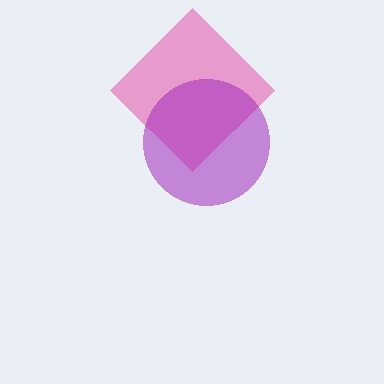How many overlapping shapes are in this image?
There are 2 overlapping shapes in the image.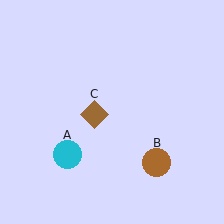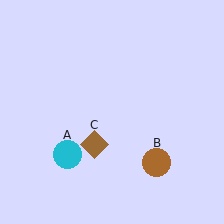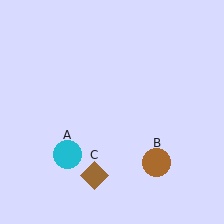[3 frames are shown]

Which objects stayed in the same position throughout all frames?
Cyan circle (object A) and brown circle (object B) remained stationary.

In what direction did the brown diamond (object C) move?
The brown diamond (object C) moved down.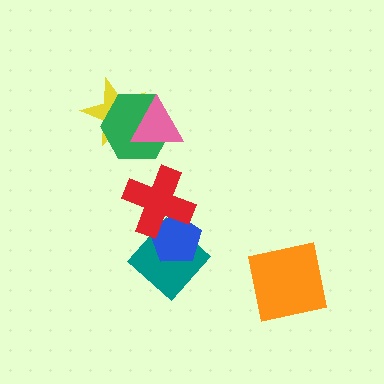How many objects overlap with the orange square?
0 objects overlap with the orange square.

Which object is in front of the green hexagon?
The pink triangle is in front of the green hexagon.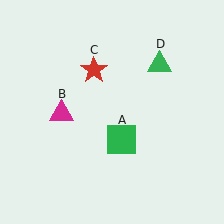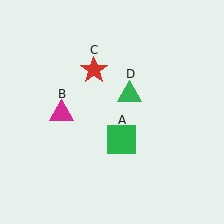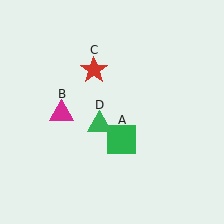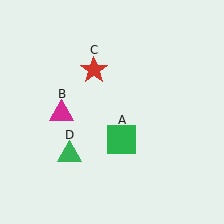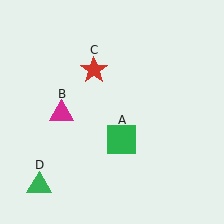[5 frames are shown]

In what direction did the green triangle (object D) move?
The green triangle (object D) moved down and to the left.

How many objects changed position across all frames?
1 object changed position: green triangle (object D).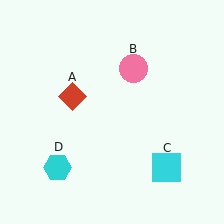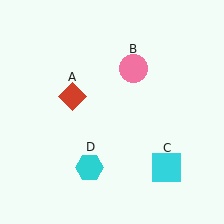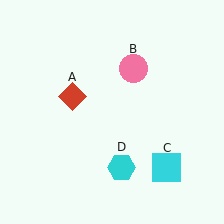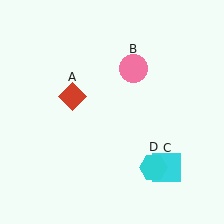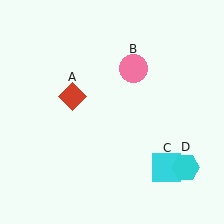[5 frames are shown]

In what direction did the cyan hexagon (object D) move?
The cyan hexagon (object D) moved right.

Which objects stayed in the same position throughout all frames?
Red diamond (object A) and pink circle (object B) and cyan square (object C) remained stationary.